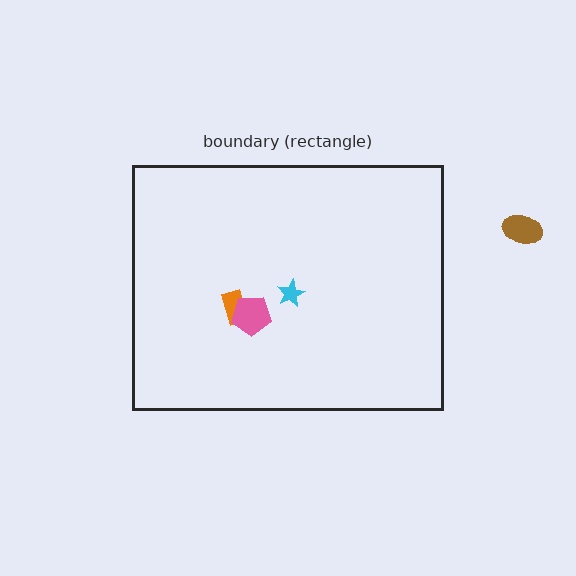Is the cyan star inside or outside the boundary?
Inside.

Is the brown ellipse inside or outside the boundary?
Outside.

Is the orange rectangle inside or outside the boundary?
Inside.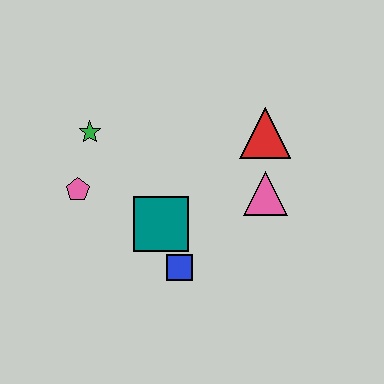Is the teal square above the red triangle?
No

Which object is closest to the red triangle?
The pink triangle is closest to the red triangle.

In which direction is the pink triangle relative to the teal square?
The pink triangle is to the right of the teal square.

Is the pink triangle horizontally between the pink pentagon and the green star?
No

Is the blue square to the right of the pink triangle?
No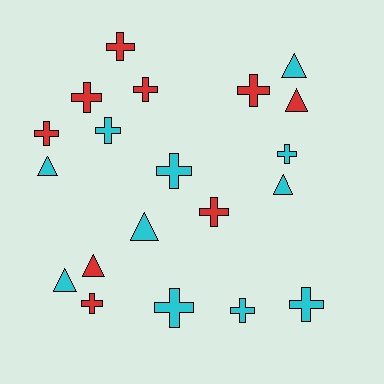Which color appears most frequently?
Cyan, with 11 objects.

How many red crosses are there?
There are 7 red crosses.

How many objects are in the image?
There are 20 objects.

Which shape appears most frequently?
Cross, with 13 objects.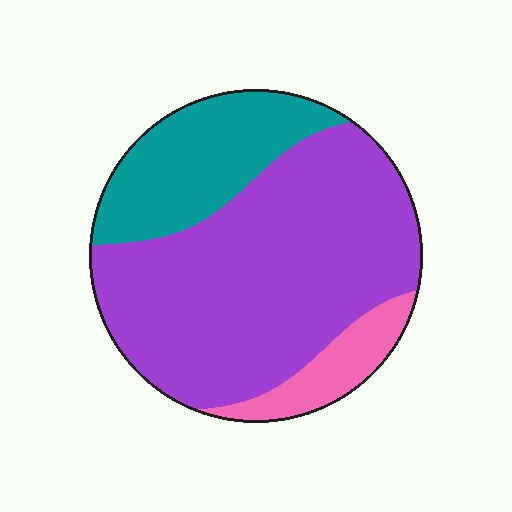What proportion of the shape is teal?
Teal takes up about one quarter (1/4) of the shape.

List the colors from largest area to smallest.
From largest to smallest: purple, teal, pink.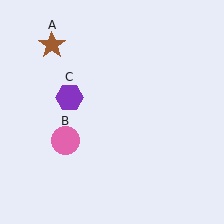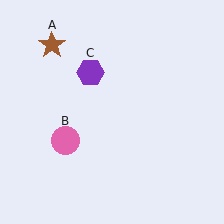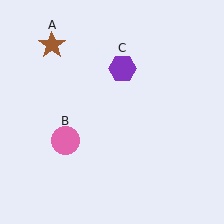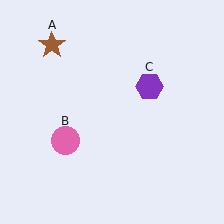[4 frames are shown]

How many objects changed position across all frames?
1 object changed position: purple hexagon (object C).